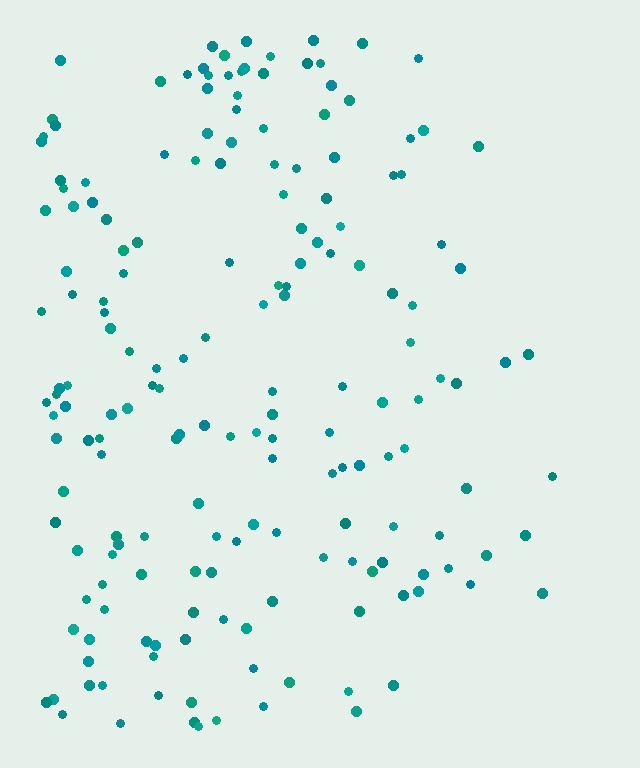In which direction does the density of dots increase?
From right to left, with the left side densest.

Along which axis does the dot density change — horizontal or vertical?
Horizontal.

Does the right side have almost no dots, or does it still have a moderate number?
Still a moderate number, just noticeably fewer than the left.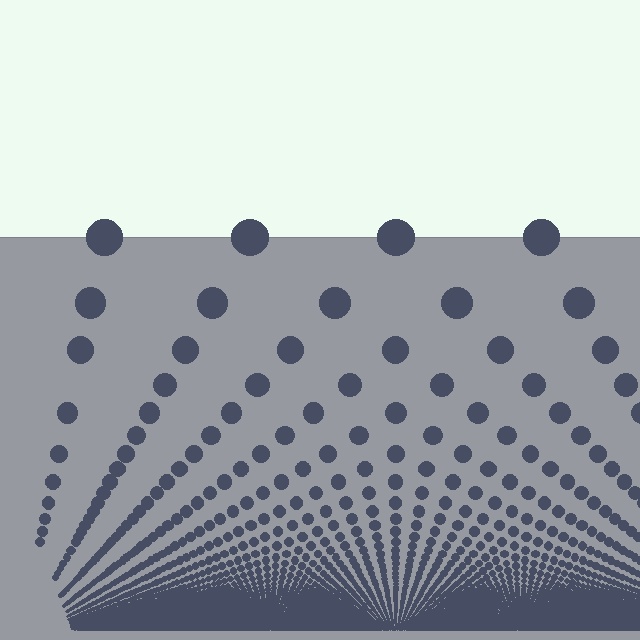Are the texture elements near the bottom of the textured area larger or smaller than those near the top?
Smaller. The gradient is inverted — elements near the bottom are smaller and denser.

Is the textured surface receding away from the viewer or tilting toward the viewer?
The surface appears to tilt toward the viewer. Texture elements get larger and sparser toward the top.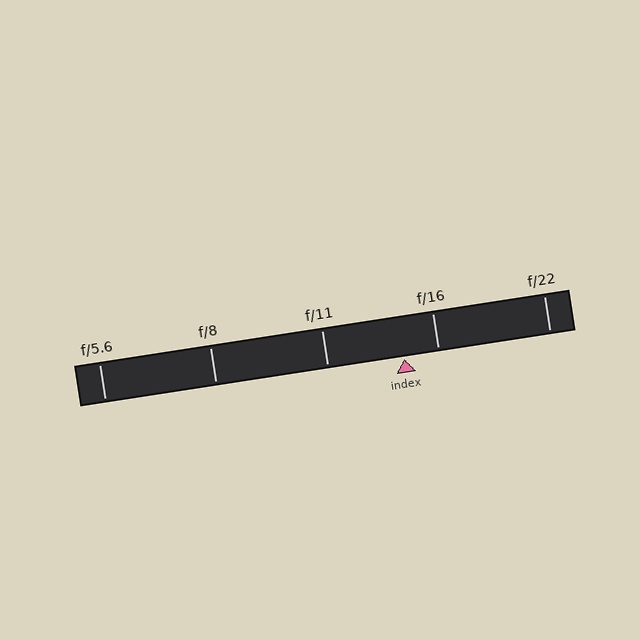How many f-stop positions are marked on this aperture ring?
There are 5 f-stop positions marked.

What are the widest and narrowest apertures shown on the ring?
The widest aperture shown is f/5.6 and the narrowest is f/22.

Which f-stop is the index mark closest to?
The index mark is closest to f/16.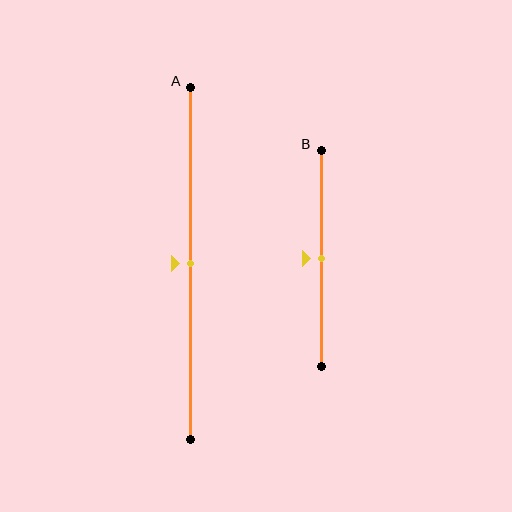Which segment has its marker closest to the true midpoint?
Segment A has its marker closest to the true midpoint.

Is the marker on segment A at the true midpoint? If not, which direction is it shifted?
Yes, the marker on segment A is at the true midpoint.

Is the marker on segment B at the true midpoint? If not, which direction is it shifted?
Yes, the marker on segment B is at the true midpoint.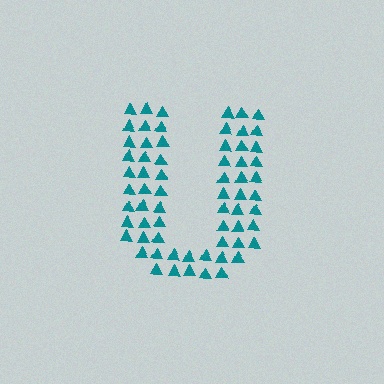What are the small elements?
The small elements are triangles.